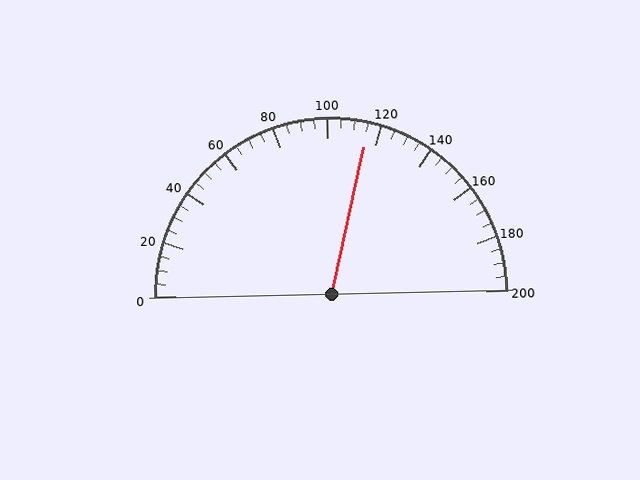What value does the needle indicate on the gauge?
The needle indicates approximately 115.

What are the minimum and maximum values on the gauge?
The gauge ranges from 0 to 200.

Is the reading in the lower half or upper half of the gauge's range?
The reading is in the upper half of the range (0 to 200).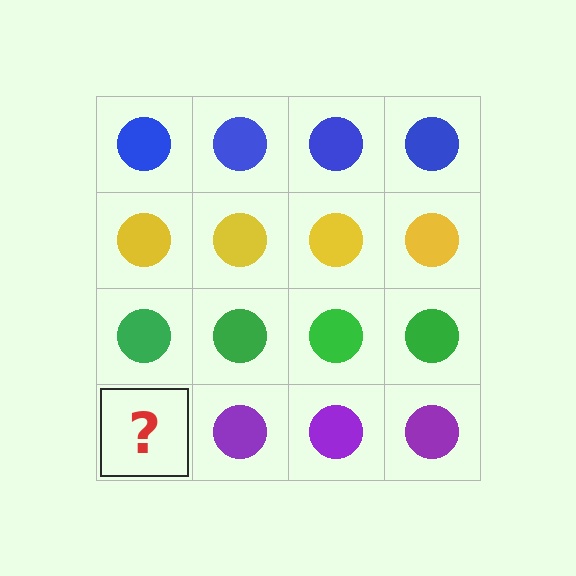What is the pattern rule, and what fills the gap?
The rule is that each row has a consistent color. The gap should be filled with a purple circle.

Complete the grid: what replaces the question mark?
The question mark should be replaced with a purple circle.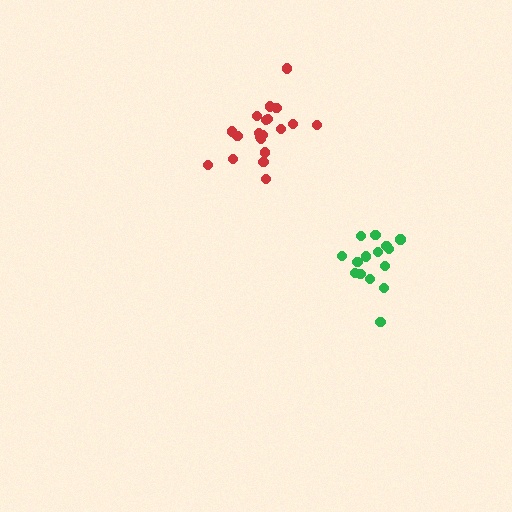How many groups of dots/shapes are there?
There are 2 groups.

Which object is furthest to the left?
The red cluster is leftmost.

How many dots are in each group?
Group 1: 15 dots, Group 2: 20 dots (35 total).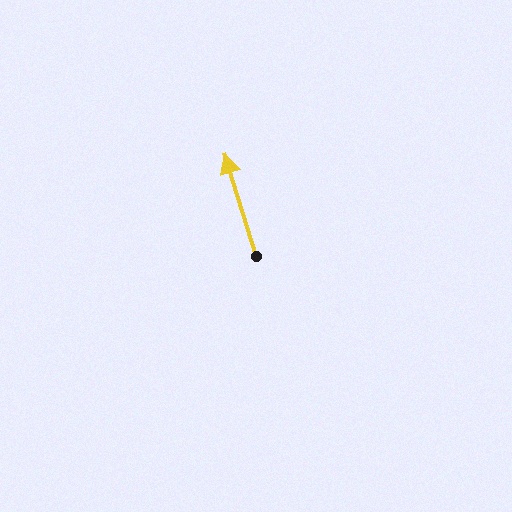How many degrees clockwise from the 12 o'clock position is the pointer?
Approximately 343 degrees.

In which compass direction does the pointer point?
North.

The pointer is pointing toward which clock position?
Roughly 11 o'clock.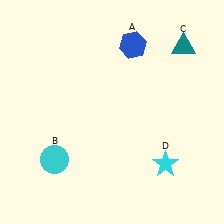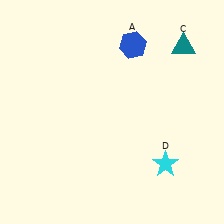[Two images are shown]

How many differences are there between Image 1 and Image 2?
There is 1 difference between the two images.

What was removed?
The cyan circle (B) was removed in Image 2.